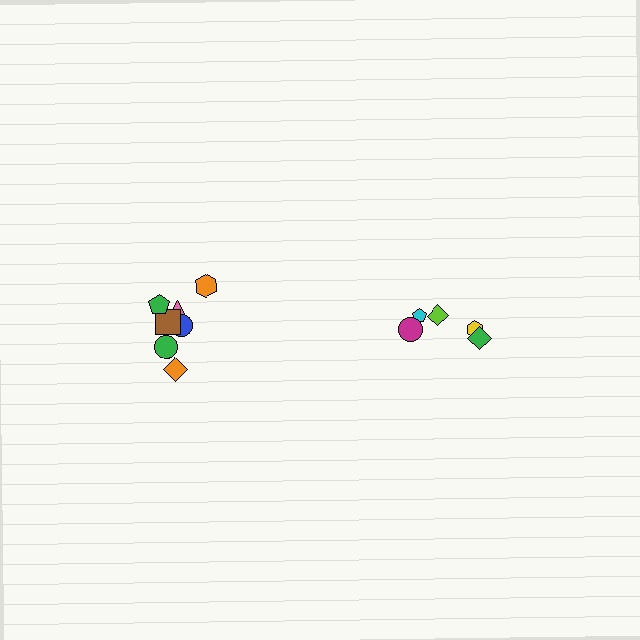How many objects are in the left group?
There are 7 objects.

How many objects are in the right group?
There are 5 objects.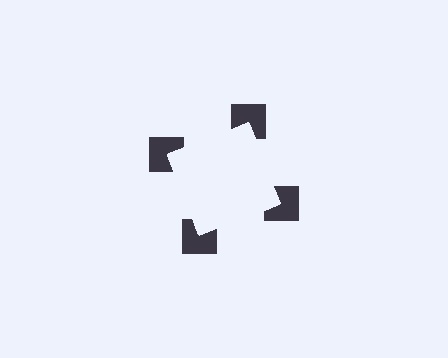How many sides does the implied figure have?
4 sides.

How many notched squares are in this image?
There are 4 — one at each vertex of the illusory square.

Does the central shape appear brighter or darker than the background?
It typically appears slightly brighter than the background, even though no actual brightness change is drawn.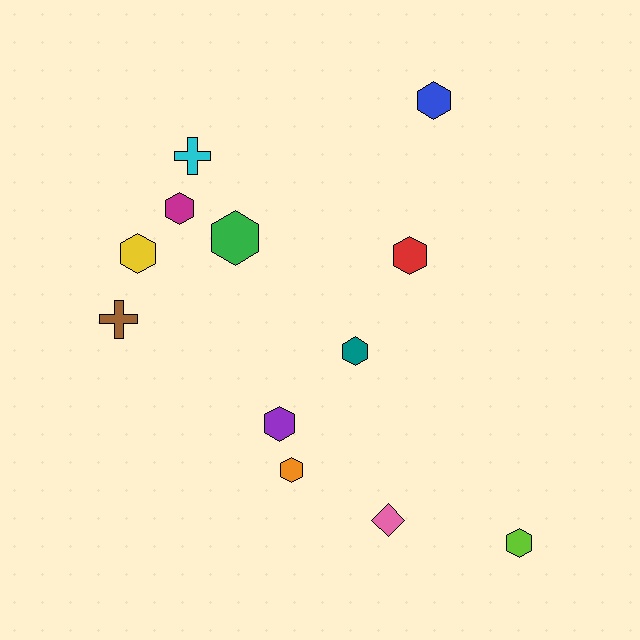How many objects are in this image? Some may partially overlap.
There are 12 objects.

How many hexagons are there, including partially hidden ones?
There are 9 hexagons.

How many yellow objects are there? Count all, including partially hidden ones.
There is 1 yellow object.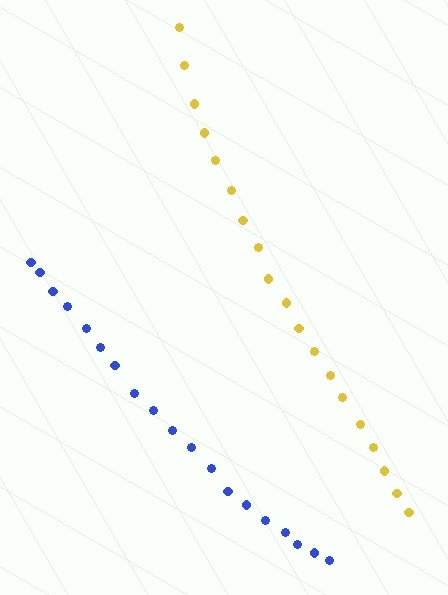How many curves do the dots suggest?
There are 2 distinct paths.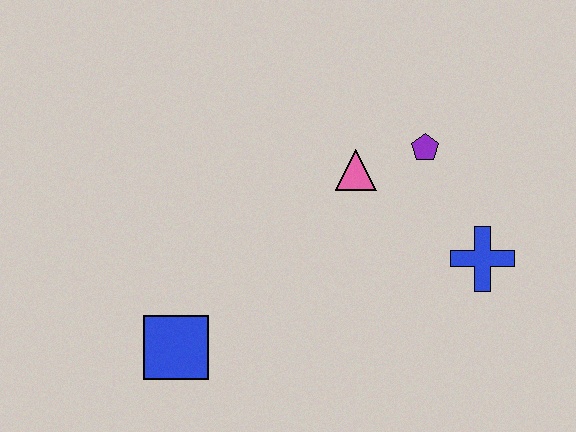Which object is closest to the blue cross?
The purple pentagon is closest to the blue cross.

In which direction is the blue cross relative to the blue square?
The blue cross is to the right of the blue square.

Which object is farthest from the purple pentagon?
The blue square is farthest from the purple pentagon.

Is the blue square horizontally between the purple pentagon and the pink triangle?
No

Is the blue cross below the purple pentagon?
Yes